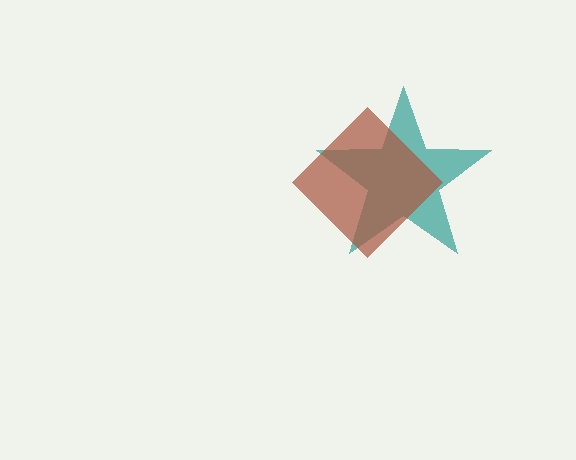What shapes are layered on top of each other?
The layered shapes are: a teal star, a brown diamond.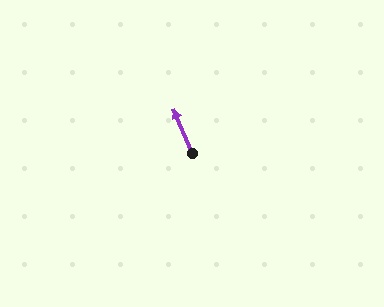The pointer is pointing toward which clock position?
Roughly 11 o'clock.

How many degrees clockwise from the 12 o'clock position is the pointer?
Approximately 337 degrees.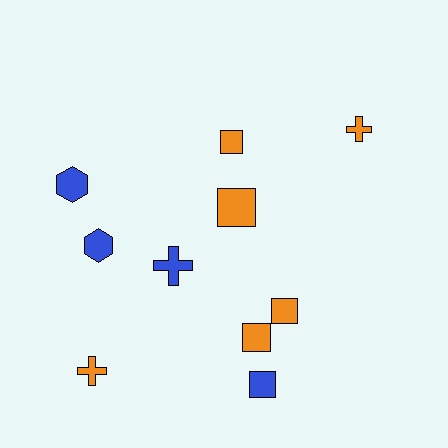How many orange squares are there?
There are 4 orange squares.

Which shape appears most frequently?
Square, with 5 objects.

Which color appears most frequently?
Orange, with 6 objects.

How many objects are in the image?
There are 10 objects.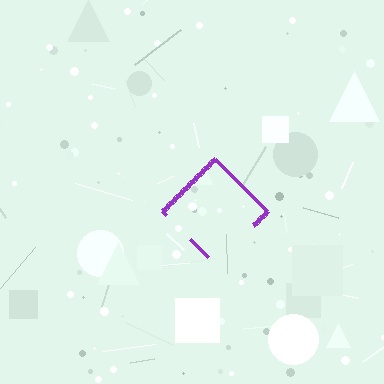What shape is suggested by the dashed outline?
The dashed outline suggests a diamond.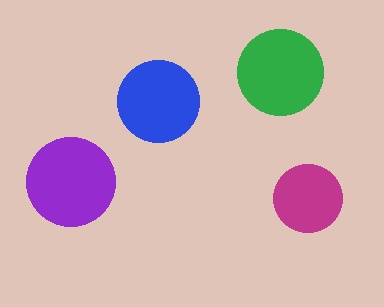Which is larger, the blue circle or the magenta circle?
The blue one.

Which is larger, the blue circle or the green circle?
The green one.